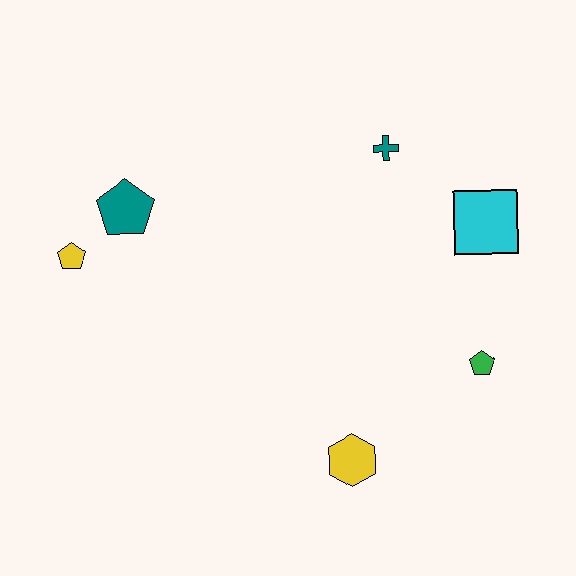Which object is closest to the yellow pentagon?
The teal pentagon is closest to the yellow pentagon.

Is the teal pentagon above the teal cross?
No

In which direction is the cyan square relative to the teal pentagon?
The cyan square is to the right of the teal pentagon.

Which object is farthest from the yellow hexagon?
The yellow pentagon is farthest from the yellow hexagon.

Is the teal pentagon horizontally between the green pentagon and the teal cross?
No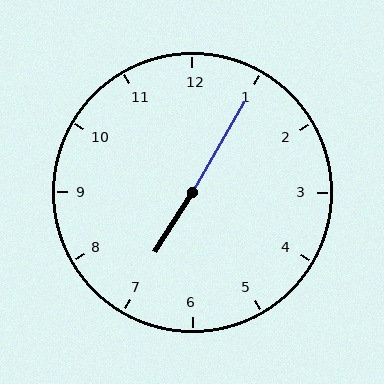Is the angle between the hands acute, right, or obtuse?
It is obtuse.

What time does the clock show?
7:05.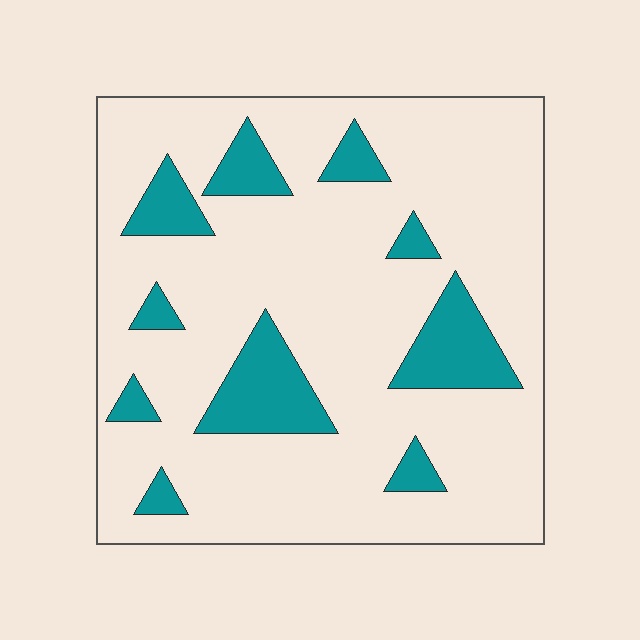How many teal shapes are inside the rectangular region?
10.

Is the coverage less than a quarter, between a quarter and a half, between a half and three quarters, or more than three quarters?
Less than a quarter.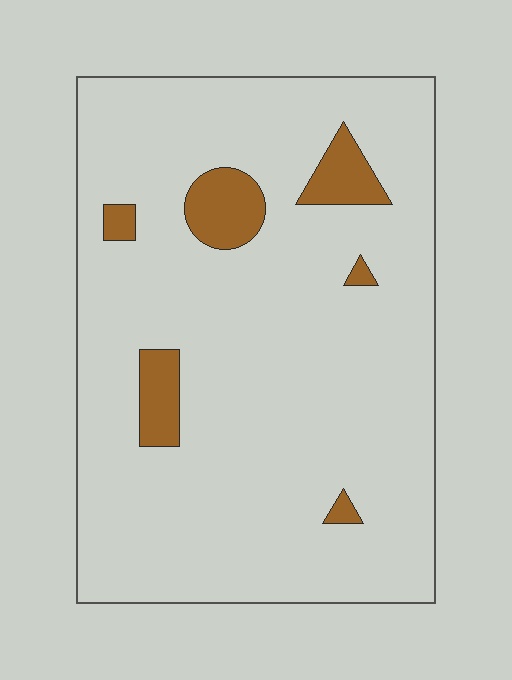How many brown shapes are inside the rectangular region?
6.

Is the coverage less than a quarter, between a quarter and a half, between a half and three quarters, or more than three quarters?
Less than a quarter.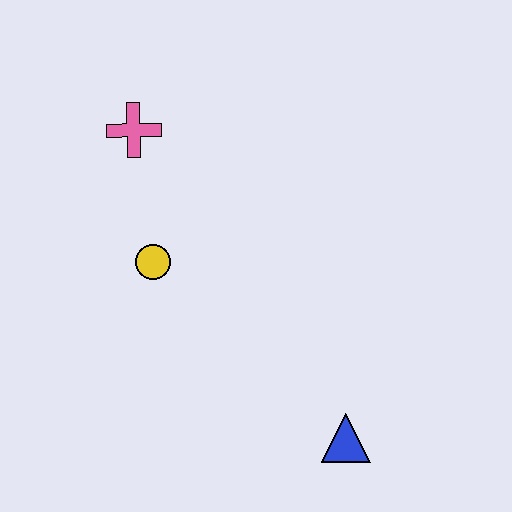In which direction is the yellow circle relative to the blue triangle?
The yellow circle is to the left of the blue triangle.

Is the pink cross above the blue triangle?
Yes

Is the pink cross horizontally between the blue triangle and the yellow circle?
No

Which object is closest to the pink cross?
The yellow circle is closest to the pink cross.